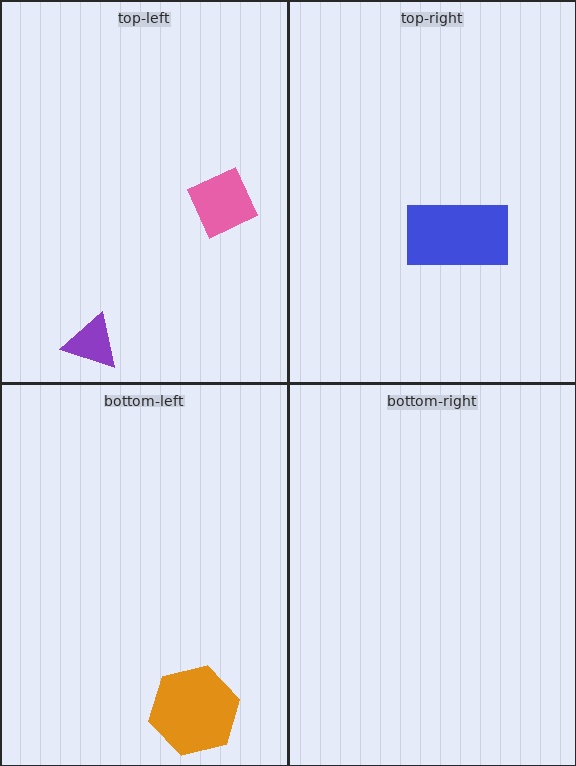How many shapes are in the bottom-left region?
1.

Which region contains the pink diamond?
The top-left region.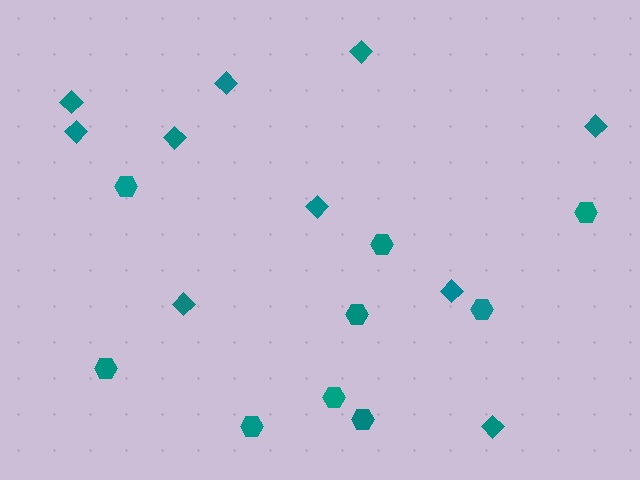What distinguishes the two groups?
There are 2 groups: one group of hexagons (9) and one group of diamonds (10).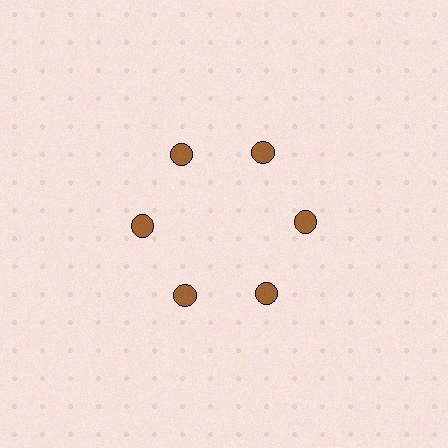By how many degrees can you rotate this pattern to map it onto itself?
The pattern maps onto itself every 60 degrees of rotation.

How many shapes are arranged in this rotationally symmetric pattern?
There are 6 shapes, arranged in 6 groups of 1.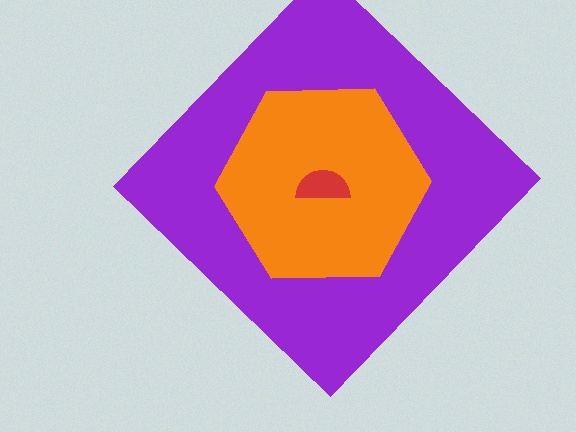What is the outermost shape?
The purple diamond.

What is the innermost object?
The red semicircle.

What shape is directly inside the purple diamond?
The orange hexagon.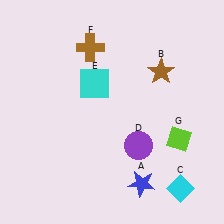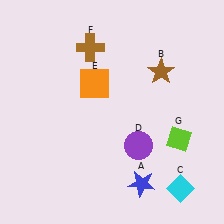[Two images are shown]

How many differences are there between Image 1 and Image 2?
There is 1 difference between the two images.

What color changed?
The square (E) changed from cyan in Image 1 to orange in Image 2.